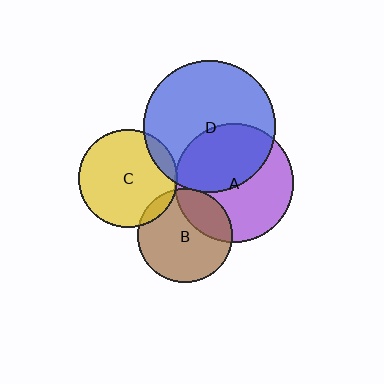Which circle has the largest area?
Circle D (blue).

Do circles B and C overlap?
Yes.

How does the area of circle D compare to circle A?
Approximately 1.2 times.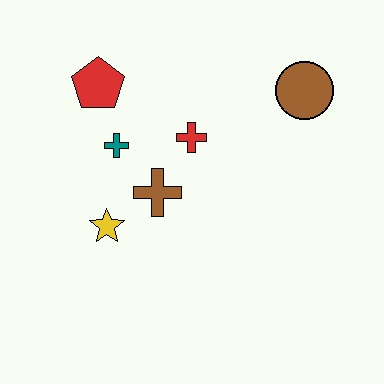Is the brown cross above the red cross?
No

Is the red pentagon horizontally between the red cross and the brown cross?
No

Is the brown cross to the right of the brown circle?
No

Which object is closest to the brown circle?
The red cross is closest to the brown circle.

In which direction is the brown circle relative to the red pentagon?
The brown circle is to the right of the red pentagon.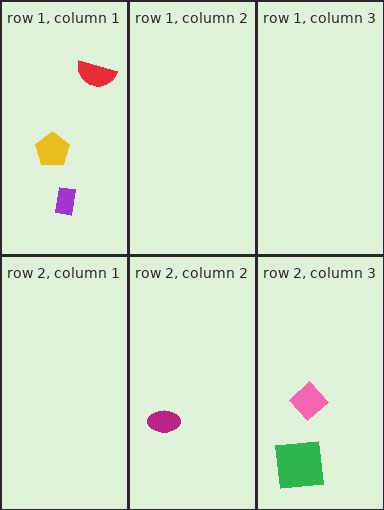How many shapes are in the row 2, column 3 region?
2.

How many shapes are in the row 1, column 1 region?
3.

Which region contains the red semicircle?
The row 1, column 1 region.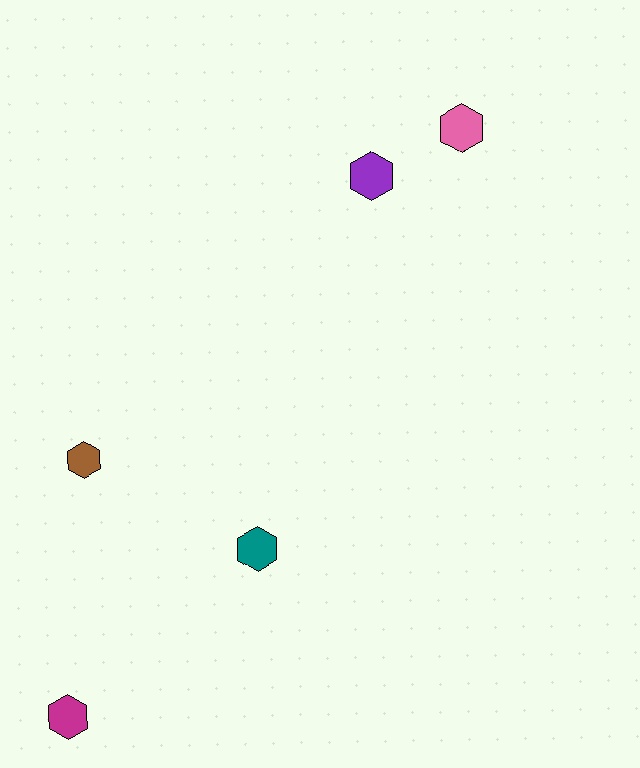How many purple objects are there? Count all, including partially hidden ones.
There is 1 purple object.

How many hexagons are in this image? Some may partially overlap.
There are 5 hexagons.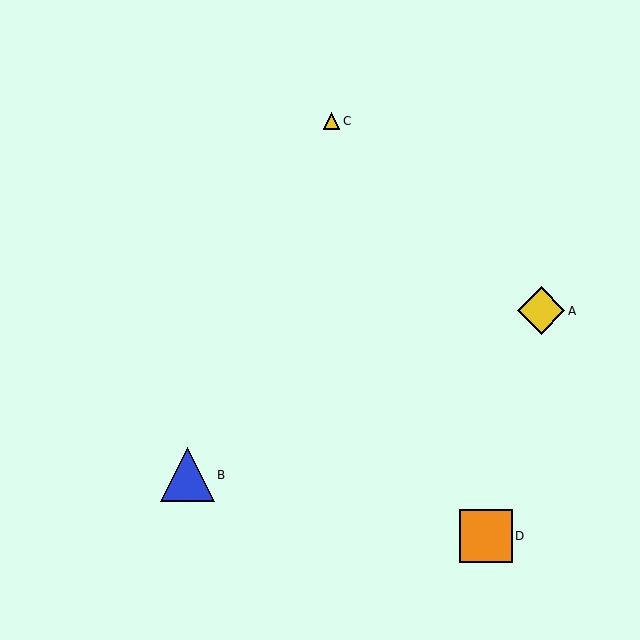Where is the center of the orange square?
The center of the orange square is at (486, 536).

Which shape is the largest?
The blue triangle (labeled B) is the largest.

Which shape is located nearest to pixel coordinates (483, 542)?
The orange square (labeled D) at (486, 536) is nearest to that location.